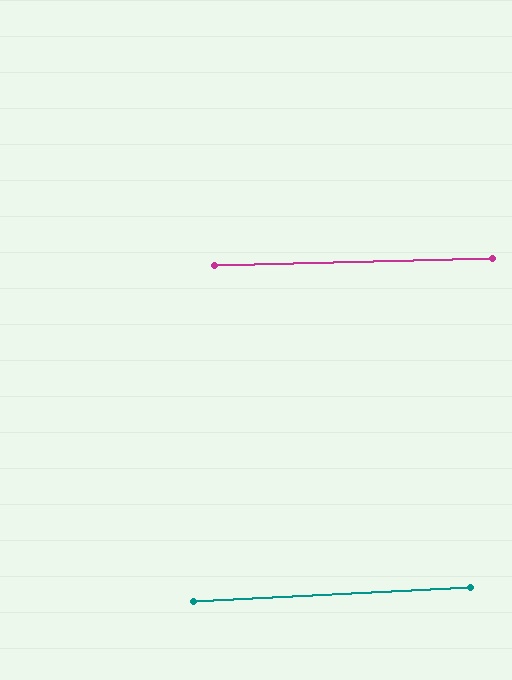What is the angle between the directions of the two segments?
Approximately 1 degree.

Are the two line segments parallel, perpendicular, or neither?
Parallel — their directions differ by only 1.4°.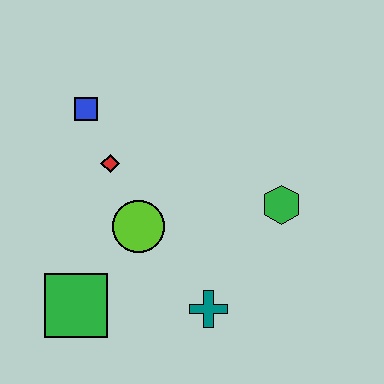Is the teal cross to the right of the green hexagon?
No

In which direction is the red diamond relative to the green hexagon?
The red diamond is to the left of the green hexagon.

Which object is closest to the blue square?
The red diamond is closest to the blue square.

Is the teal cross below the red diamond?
Yes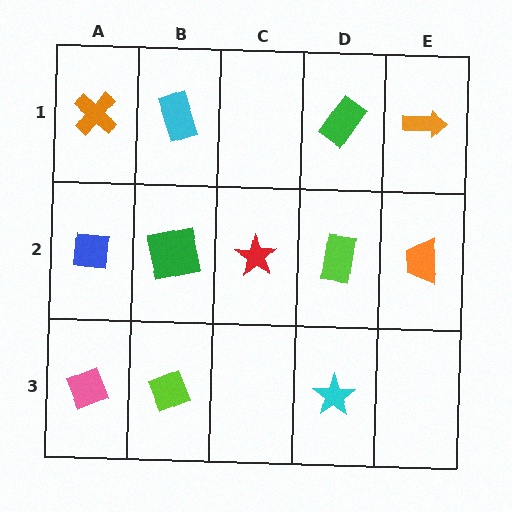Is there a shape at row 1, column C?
No, that cell is empty.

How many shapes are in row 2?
5 shapes.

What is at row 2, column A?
A blue square.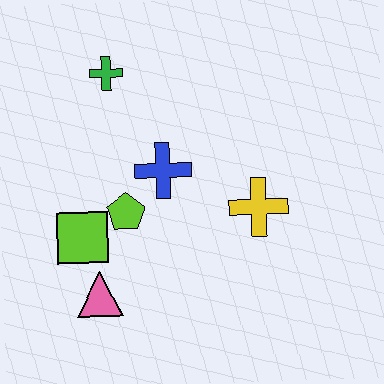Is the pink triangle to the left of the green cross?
Yes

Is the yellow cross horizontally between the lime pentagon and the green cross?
No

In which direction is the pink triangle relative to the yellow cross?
The pink triangle is to the left of the yellow cross.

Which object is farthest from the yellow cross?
The green cross is farthest from the yellow cross.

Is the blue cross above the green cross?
No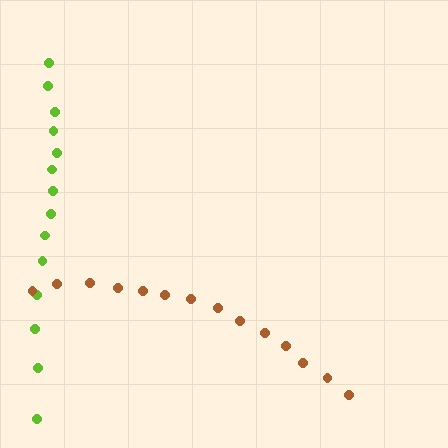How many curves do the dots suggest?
There are 2 distinct paths.